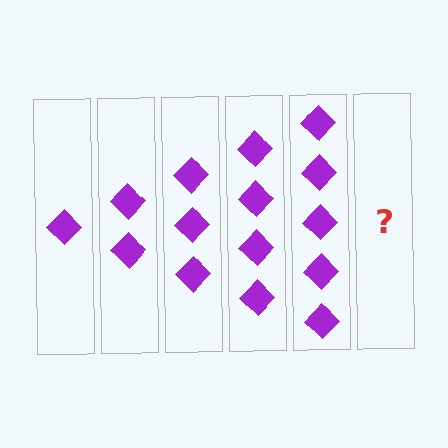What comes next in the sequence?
The next element should be 6 diamonds.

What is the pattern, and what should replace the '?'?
The pattern is that each step adds one more diamond. The '?' should be 6 diamonds.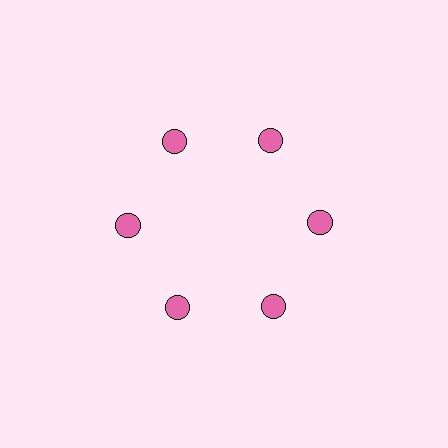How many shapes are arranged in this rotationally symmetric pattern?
There are 6 shapes, arranged in 6 groups of 1.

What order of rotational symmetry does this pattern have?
This pattern has 6-fold rotational symmetry.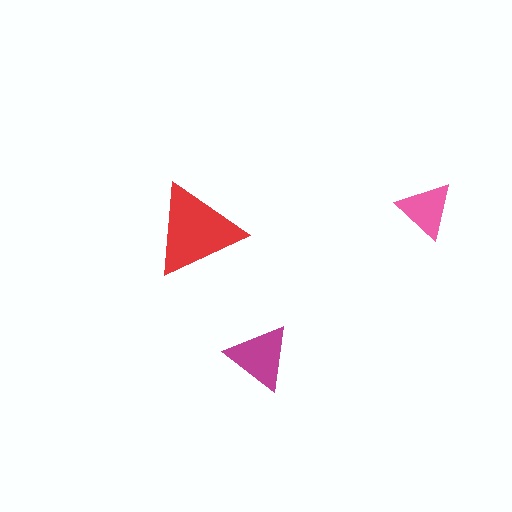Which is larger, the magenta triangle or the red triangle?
The red one.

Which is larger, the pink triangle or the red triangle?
The red one.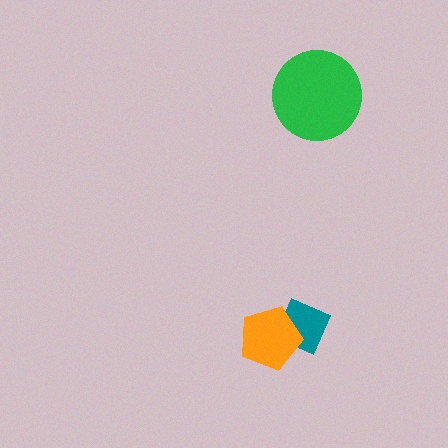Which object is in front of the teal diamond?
The orange pentagon is in front of the teal diamond.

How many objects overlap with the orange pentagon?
1 object overlaps with the orange pentagon.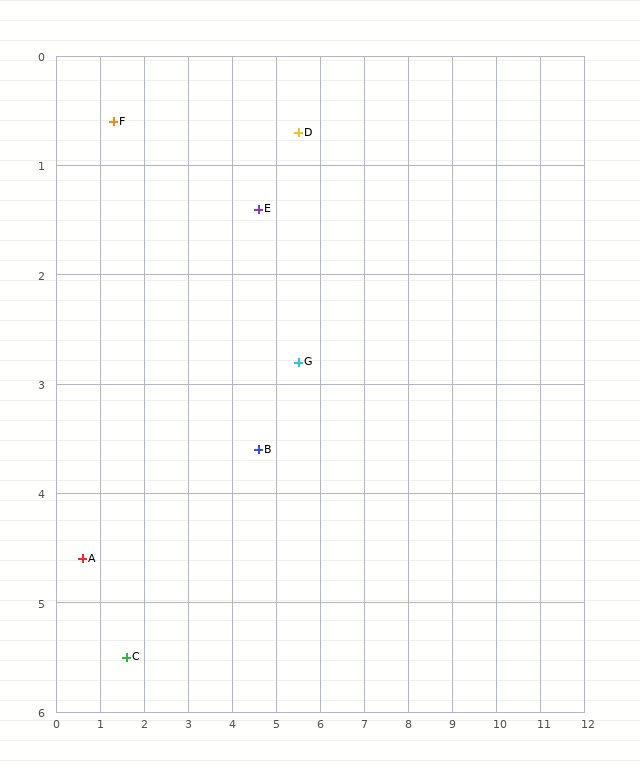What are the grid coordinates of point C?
Point C is at approximately (1.6, 5.5).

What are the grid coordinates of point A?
Point A is at approximately (0.6, 4.6).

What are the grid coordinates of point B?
Point B is at approximately (4.6, 3.6).